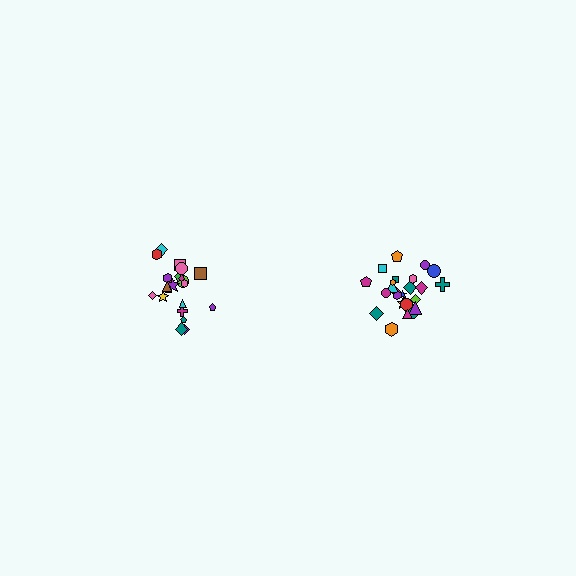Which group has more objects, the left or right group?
The right group.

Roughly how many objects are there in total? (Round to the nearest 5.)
Roughly 45 objects in total.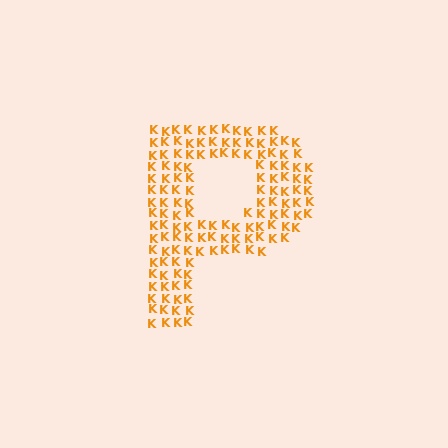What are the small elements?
The small elements are letter K's.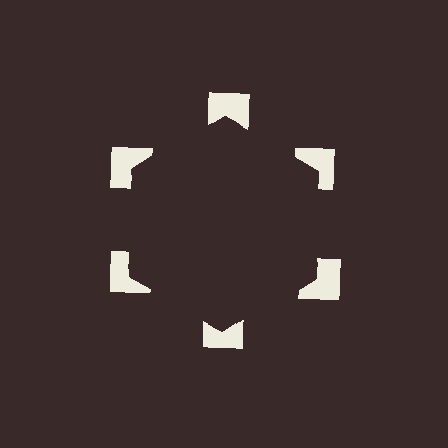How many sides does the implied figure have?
6 sides.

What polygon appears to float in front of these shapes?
An illusory hexagon — its edges are inferred from the aligned wedge cuts in the notched squares, not physically drawn.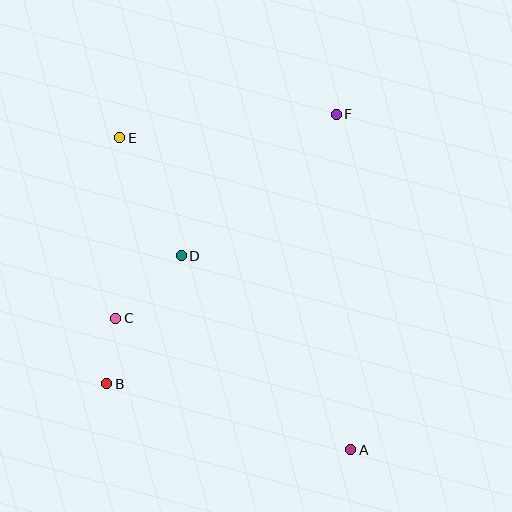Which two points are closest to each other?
Points B and C are closest to each other.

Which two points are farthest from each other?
Points A and E are farthest from each other.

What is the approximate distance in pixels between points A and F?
The distance between A and F is approximately 336 pixels.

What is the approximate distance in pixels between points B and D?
The distance between B and D is approximately 148 pixels.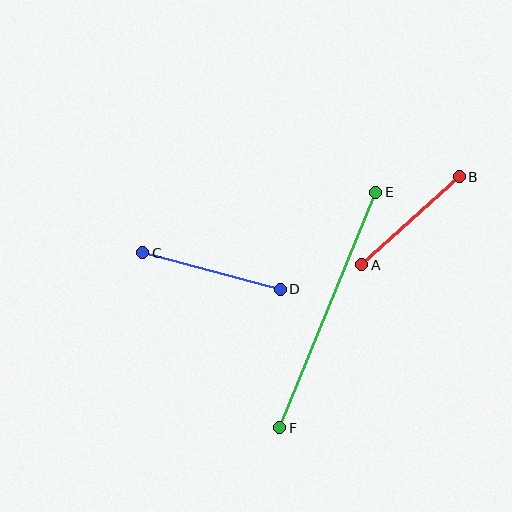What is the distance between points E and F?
The distance is approximately 254 pixels.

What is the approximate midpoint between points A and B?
The midpoint is at approximately (411, 221) pixels.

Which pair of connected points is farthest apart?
Points E and F are farthest apart.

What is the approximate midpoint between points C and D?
The midpoint is at approximately (211, 271) pixels.